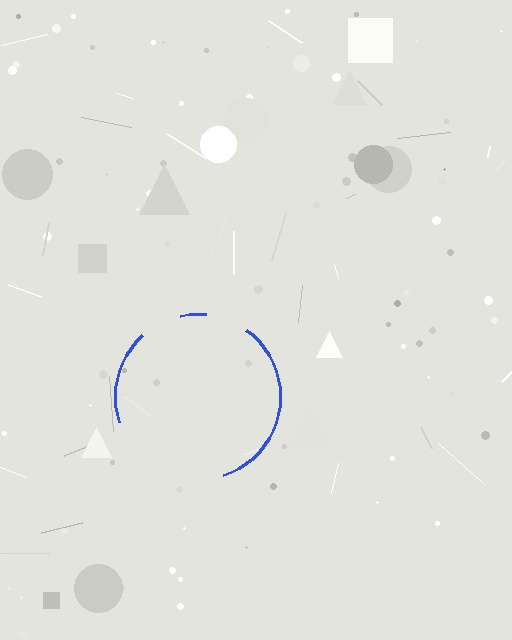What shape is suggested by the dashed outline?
The dashed outline suggests a circle.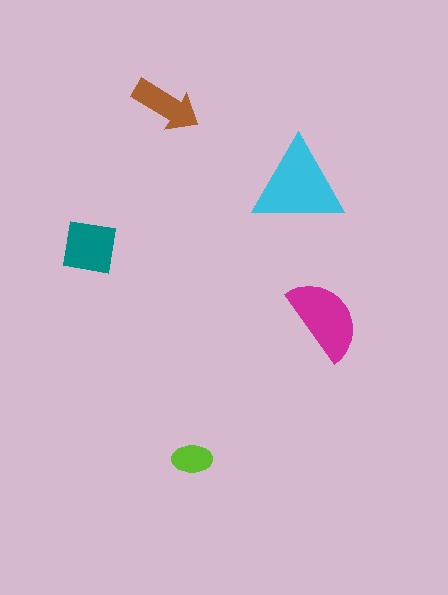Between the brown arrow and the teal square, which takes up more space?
The teal square.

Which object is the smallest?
The lime ellipse.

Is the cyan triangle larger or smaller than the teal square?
Larger.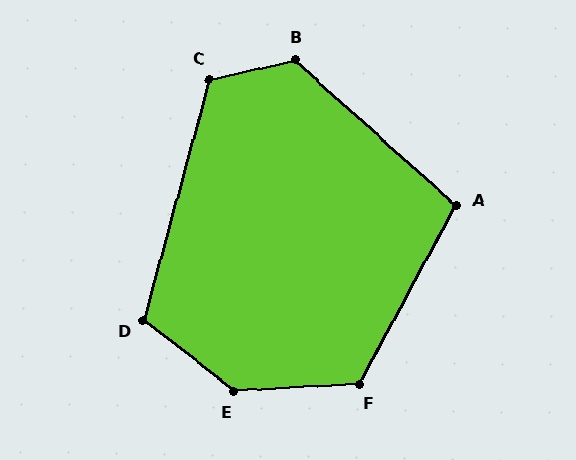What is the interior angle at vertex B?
Approximately 125 degrees (obtuse).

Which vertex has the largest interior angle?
E, at approximately 139 degrees.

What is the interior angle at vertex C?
Approximately 118 degrees (obtuse).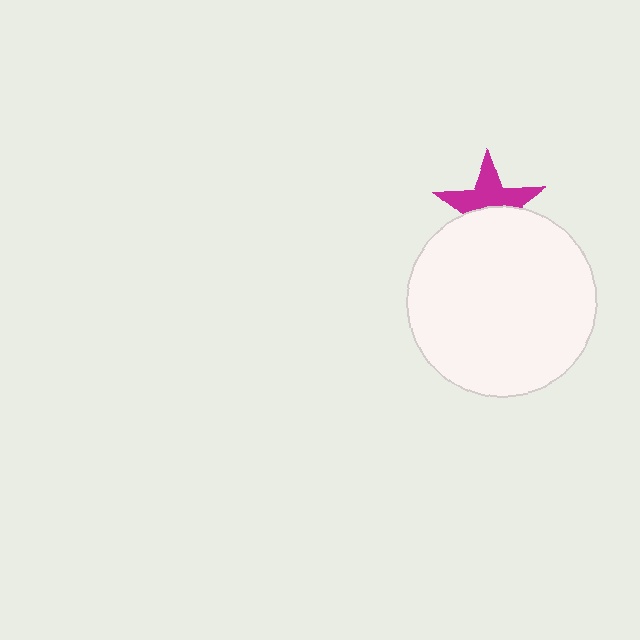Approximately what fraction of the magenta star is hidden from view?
Roughly 46% of the magenta star is hidden behind the white circle.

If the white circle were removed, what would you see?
You would see the complete magenta star.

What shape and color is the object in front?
The object in front is a white circle.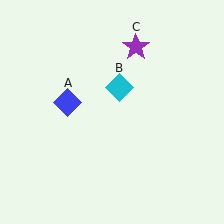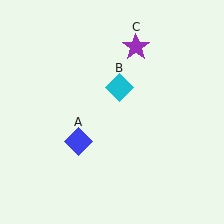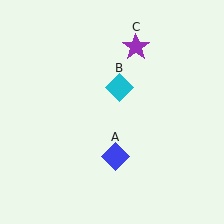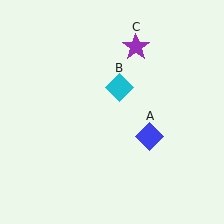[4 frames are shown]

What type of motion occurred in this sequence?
The blue diamond (object A) rotated counterclockwise around the center of the scene.